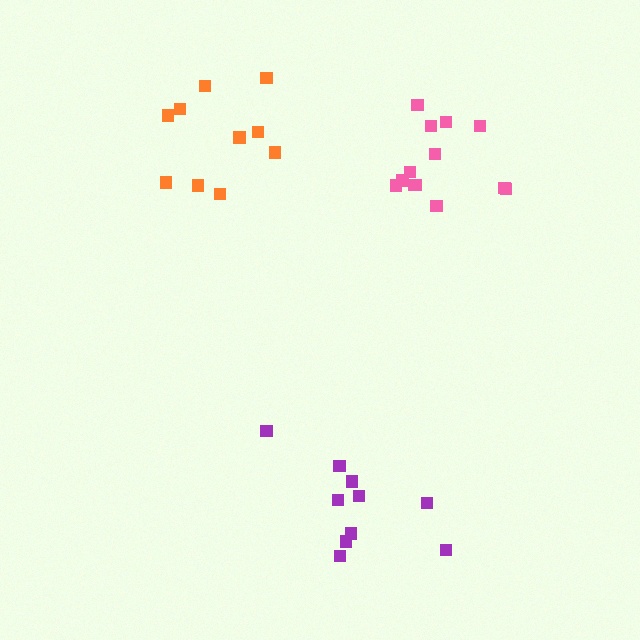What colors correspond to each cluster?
The clusters are colored: orange, pink, purple.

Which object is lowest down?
The purple cluster is bottommost.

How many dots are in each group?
Group 1: 10 dots, Group 2: 13 dots, Group 3: 10 dots (33 total).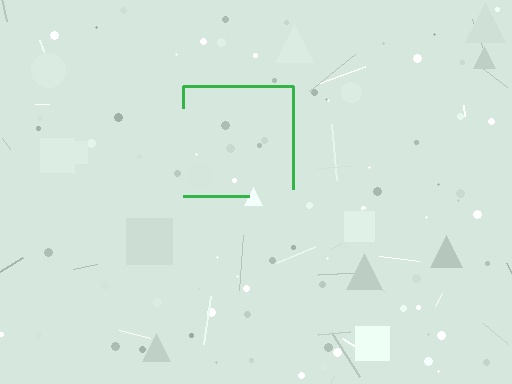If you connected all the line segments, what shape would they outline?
They would outline a square.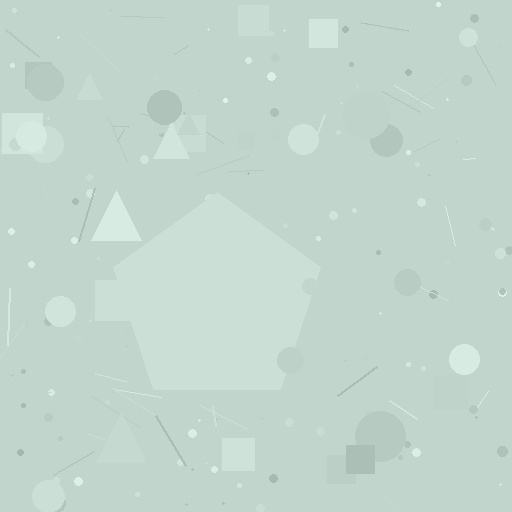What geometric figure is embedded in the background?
A pentagon is embedded in the background.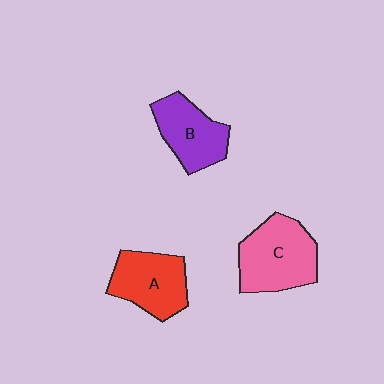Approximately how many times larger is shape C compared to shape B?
Approximately 1.3 times.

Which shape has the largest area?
Shape C (pink).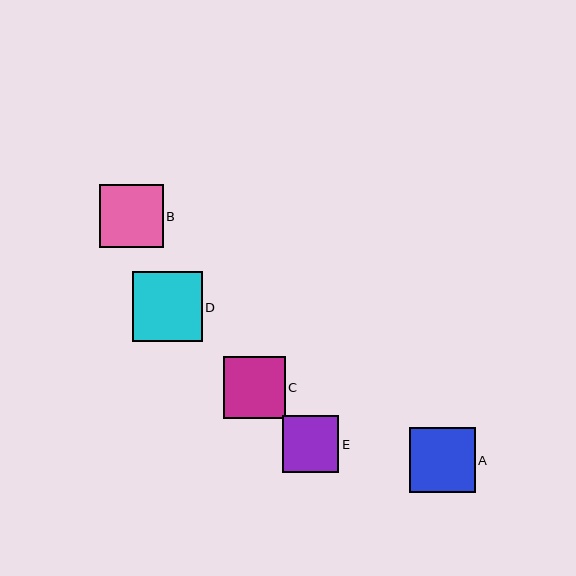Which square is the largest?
Square D is the largest with a size of approximately 70 pixels.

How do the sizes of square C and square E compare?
Square C and square E are approximately the same size.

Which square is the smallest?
Square E is the smallest with a size of approximately 56 pixels.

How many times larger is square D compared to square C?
Square D is approximately 1.1 times the size of square C.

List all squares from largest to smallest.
From largest to smallest: D, A, B, C, E.